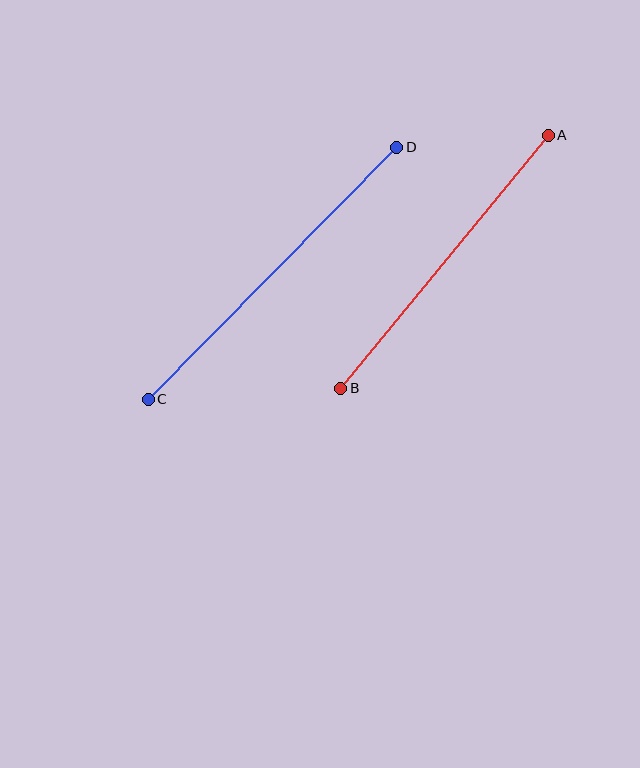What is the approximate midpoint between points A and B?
The midpoint is at approximately (445, 262) pixels.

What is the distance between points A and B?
The distance is approximately 327 pixels.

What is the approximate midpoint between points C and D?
The midpoint is at approximately (272, 273) pixels.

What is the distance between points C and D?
The distance is approximately 354 pixels.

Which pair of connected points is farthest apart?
Points C and D are farthest apart.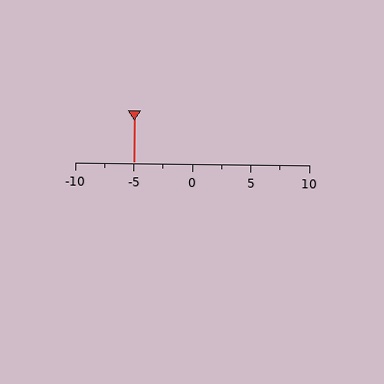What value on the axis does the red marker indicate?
The marker indicates approximately -5.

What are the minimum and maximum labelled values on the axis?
The axis runs from -10 to 10.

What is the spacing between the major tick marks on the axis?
The major ticks are spaced 5 apart.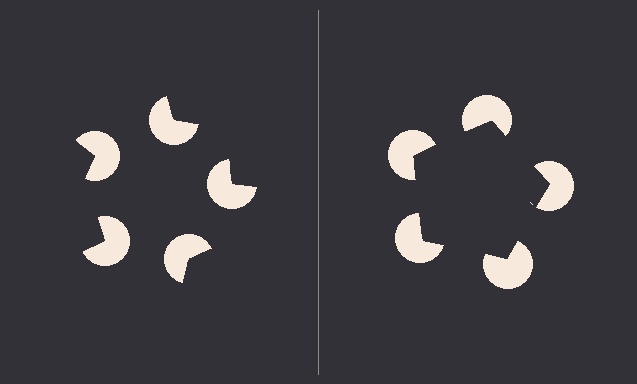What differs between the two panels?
The pac-man discs are positioned identically on both sides; only the wedge orientations differ. On the right they align to a pentagon; on the left they are misaligned.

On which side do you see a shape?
An illusory pentagon appears on the right side. On the left side the wedge cuts are rotated, so no coherent shape forms.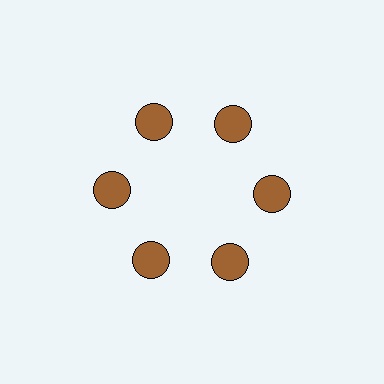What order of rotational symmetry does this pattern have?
This pattern has 6-fold rotational symmetry.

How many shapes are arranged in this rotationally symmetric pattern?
There are 6 shapes, arranged in 6 groups of 1.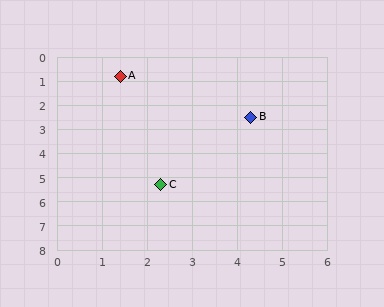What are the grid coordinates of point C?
Point C is at approximately (2.3, 5.3).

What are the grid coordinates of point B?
Point B is at approximately (4.3, 2.5).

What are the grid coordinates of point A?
Point A is at approximately (1.4, 0.8).